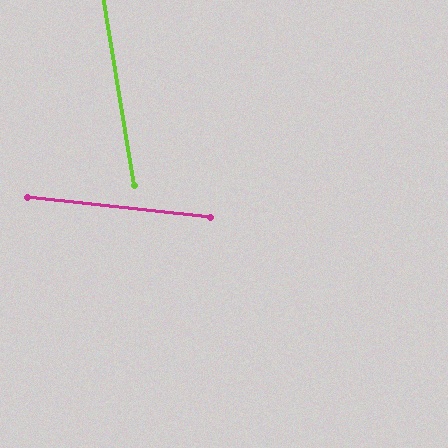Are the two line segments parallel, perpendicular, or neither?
Neither parallel nor perpendicular — they differ by about 74°.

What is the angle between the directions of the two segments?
Approximately 74 degrees.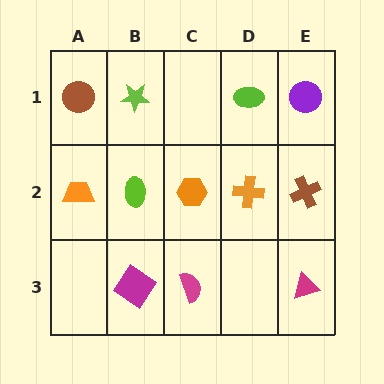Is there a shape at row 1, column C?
No, that cell is empty.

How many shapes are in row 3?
3 shapes.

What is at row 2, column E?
A brown cross.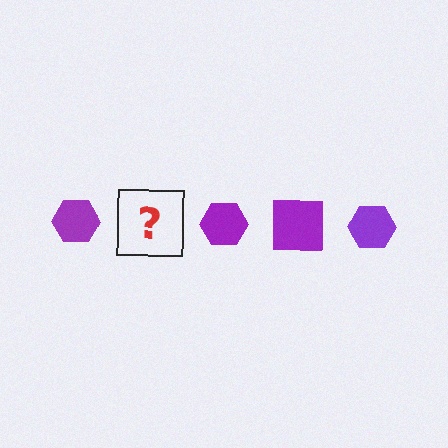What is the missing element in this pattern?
The missing element is a purple square.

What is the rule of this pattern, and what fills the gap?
The rule is that the pattern cycles through hexagon, square shapes in purple. The gap should be filled with a purple square.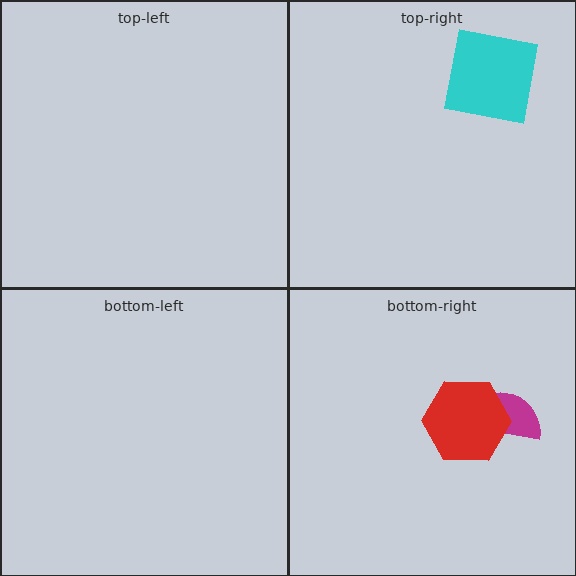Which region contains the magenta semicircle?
The bottom-right region.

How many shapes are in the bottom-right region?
2.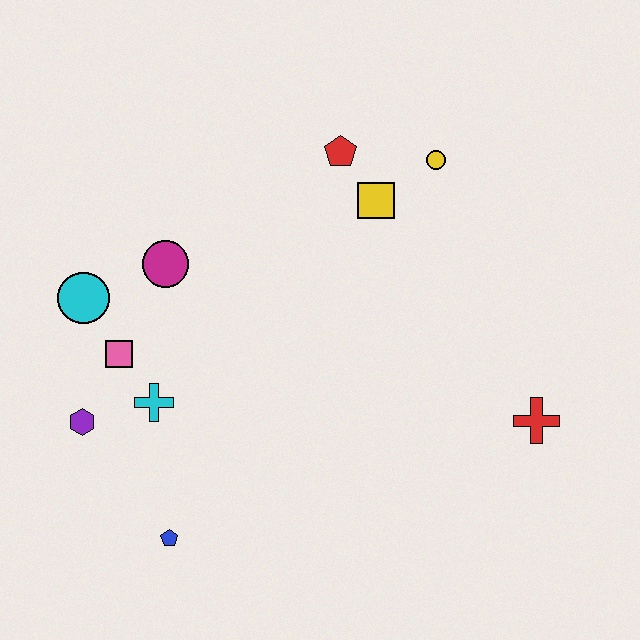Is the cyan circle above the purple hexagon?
Yes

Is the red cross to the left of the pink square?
No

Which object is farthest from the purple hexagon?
The red cross is farthest from the purple hexagon.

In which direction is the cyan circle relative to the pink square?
The cyan circle is above the pink square.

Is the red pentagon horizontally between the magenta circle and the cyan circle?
No